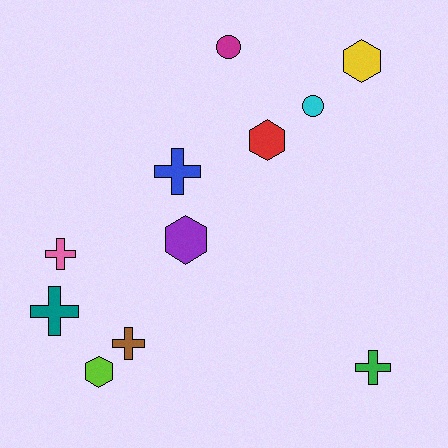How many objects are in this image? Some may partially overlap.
There are 11 objects.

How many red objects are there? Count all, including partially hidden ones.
There is 1 red object.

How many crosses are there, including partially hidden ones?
There are 5 crosses.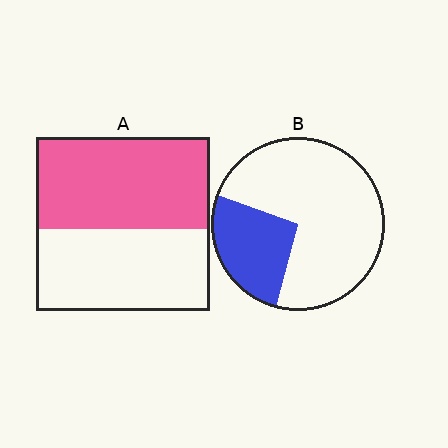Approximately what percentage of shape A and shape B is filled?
A is approximately 55% and B is approximately 25%.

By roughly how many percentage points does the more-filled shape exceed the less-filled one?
By roughly 25 percentage points (A over B).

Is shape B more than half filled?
No.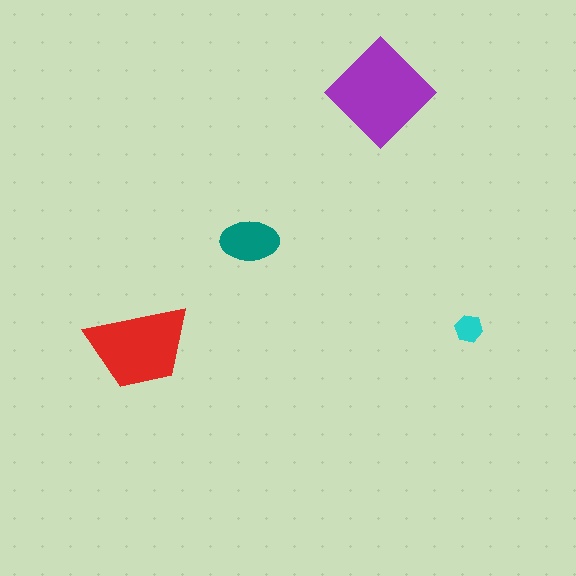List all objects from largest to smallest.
The purple diamond, the red trapezoid, the teal ellipse, the cyan hexagon.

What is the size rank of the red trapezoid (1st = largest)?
2nd.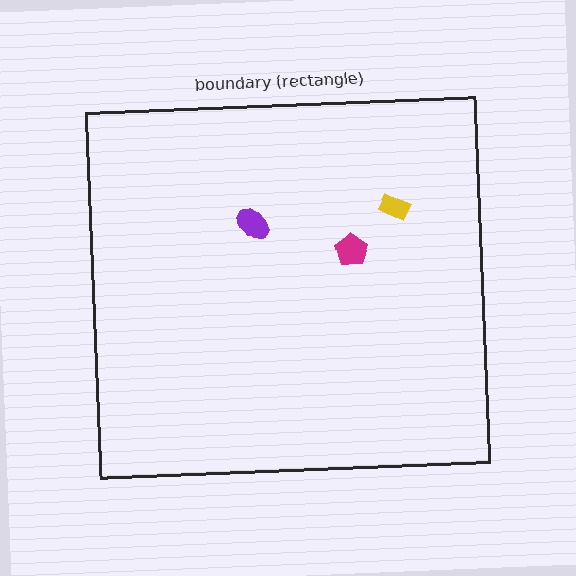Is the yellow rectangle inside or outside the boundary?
Inside.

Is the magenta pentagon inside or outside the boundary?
Inside.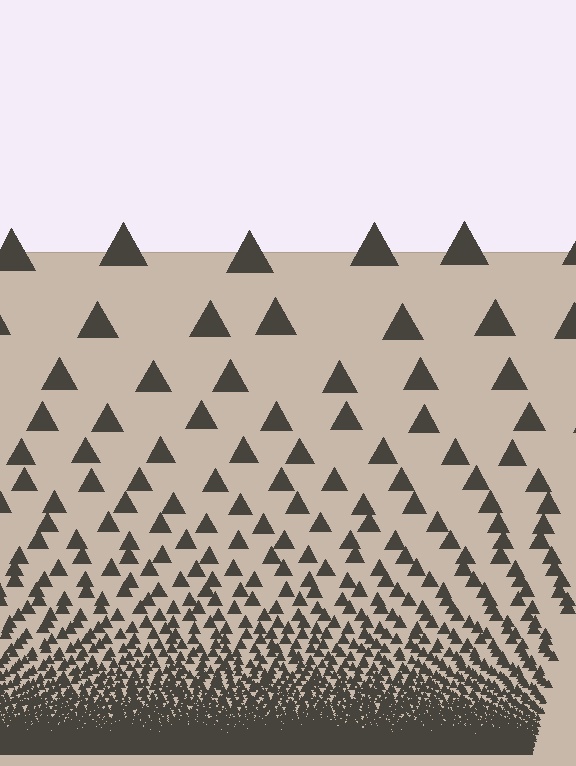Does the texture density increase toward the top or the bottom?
Density increases toward the bottom.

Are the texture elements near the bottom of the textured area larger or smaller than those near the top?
Smaller. The gradient is inverted — elements near the bottom are smaller and denser.